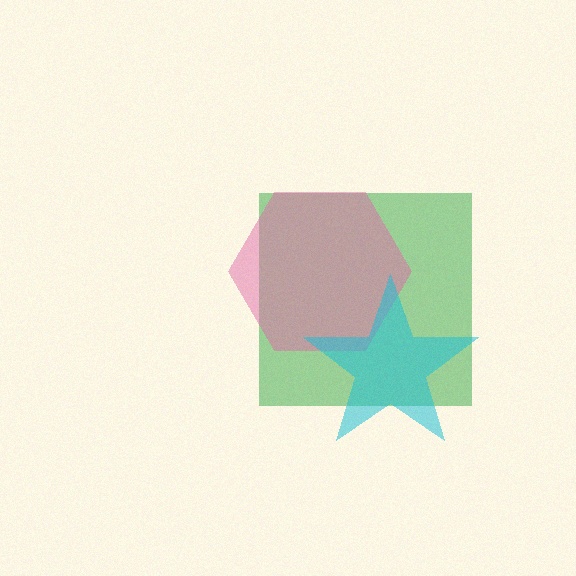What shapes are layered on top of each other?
The layered shapes are: a green square, a pink hexagon, a cyan star.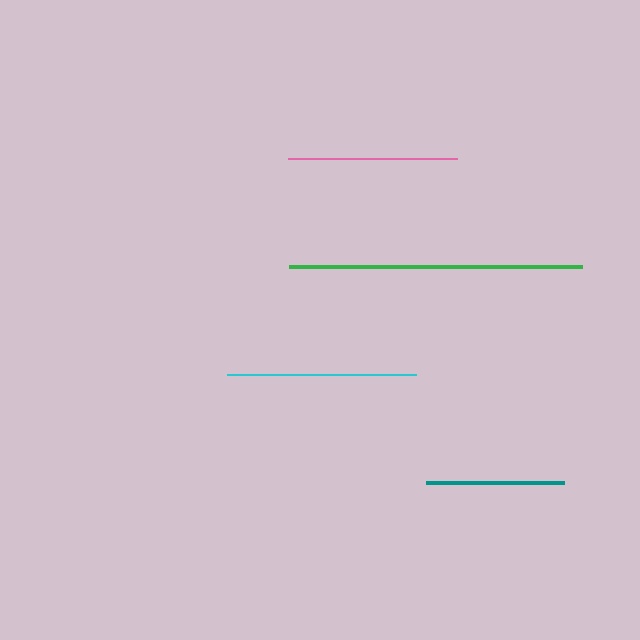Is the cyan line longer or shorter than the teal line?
The cyan line is longer than the teal line.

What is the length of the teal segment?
The teal segment is approximately 137 pixels long.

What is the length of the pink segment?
The pink segment is approximately 170 pixels long.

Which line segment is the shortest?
The teal line is the shortest at approximately 137 pixels.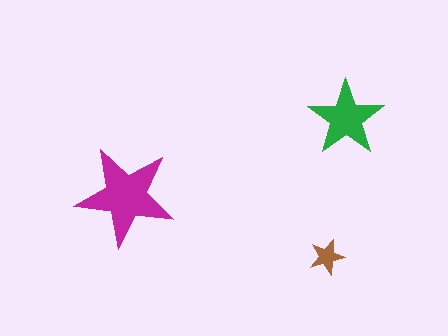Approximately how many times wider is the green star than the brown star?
About 2 times wider.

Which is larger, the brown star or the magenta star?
The magenta one.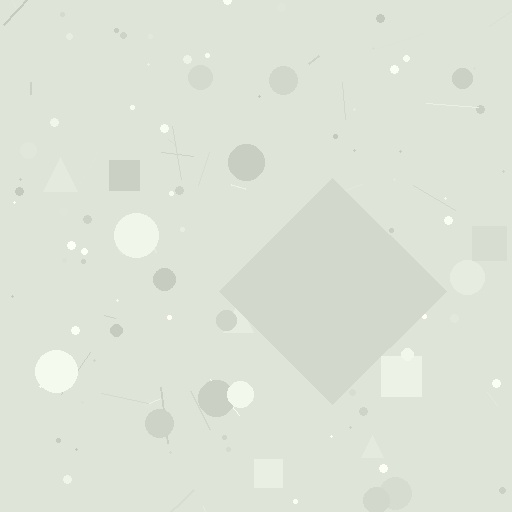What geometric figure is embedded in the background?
A diamond is embedded in the background.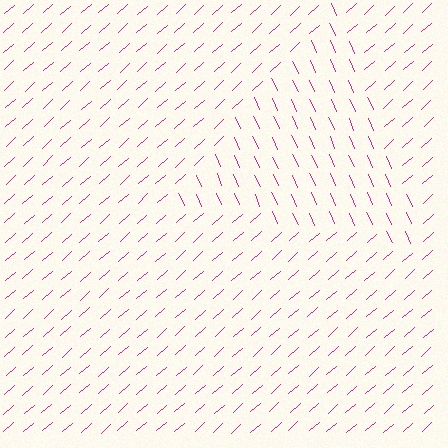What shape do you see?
I see a triangle.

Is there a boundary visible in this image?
Yes, there is a texture boundary formed by a change in line orientation.